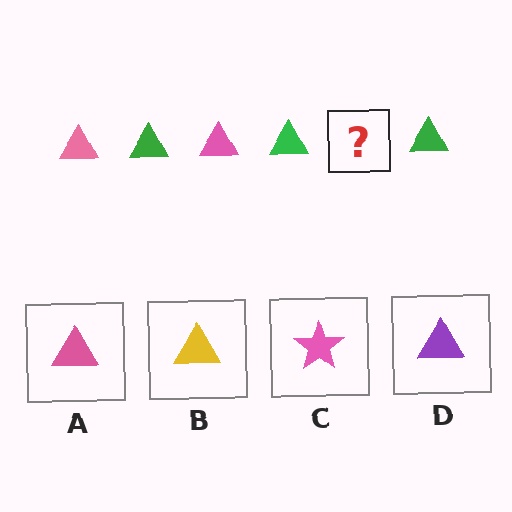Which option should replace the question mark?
Option A.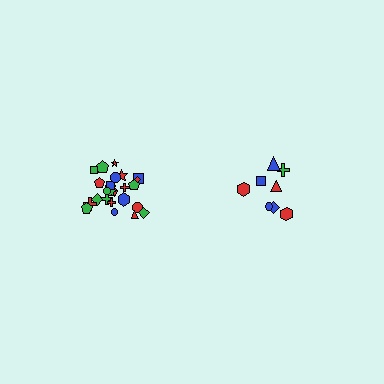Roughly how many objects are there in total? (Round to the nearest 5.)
Roughly 35 objects in total.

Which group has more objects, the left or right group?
The left group.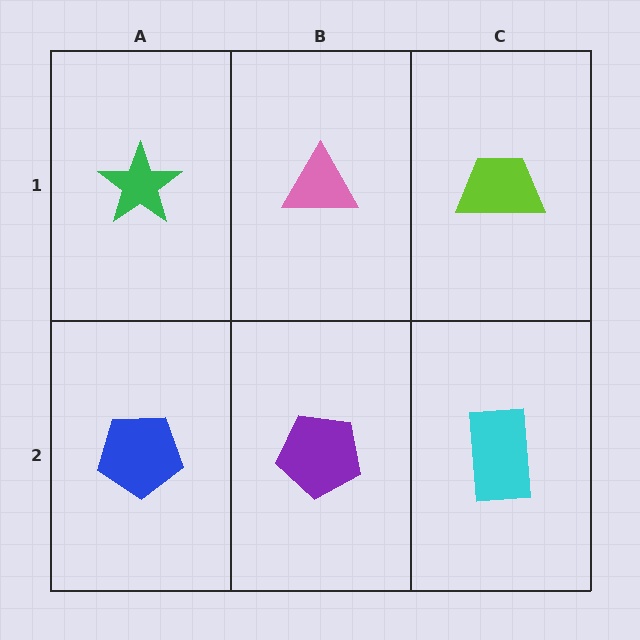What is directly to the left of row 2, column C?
A purple pentagon.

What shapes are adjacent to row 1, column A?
A blue pentagon (row 2, column A), a pink triangle (row 1, column B).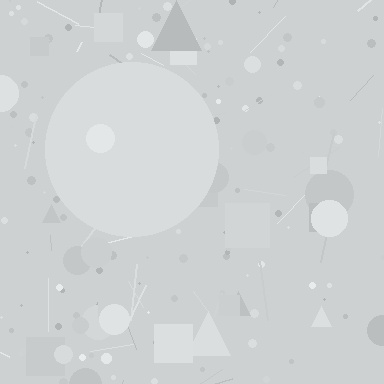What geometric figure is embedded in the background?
A circle is embedded in the background.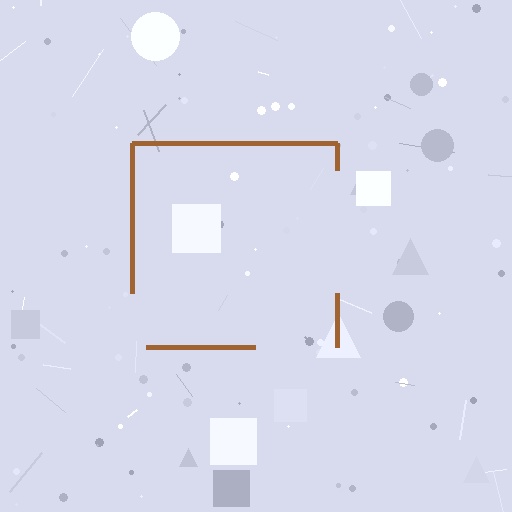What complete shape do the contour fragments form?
The contour fragments form a square.